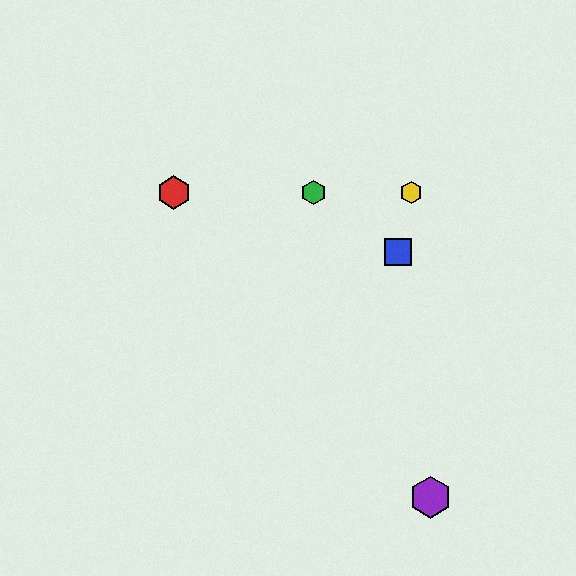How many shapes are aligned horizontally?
3 shapes (the red hexagon, the green hexagon, the yellow hexagon) are aligned horizontally.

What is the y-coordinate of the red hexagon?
The red hexagon is at y≈193.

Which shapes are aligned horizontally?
The red hexagon, the green hexagon, the yellow hexagon are aligned horizontally.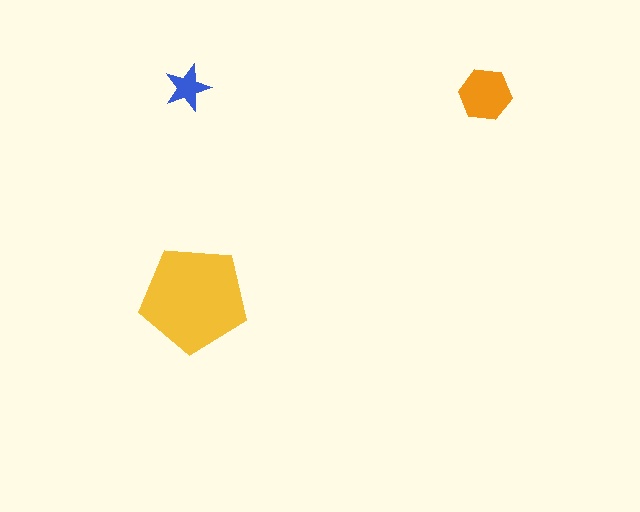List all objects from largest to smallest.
The yellow pentagon, the orange hexagon, the blue star.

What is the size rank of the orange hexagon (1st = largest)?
2nd.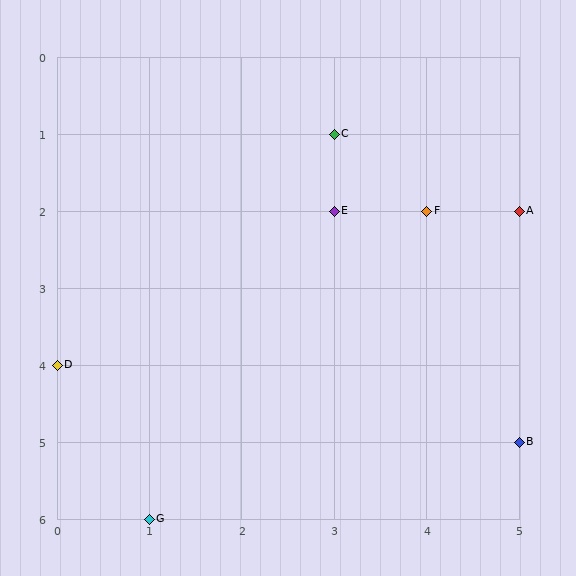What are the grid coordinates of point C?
Point C is at grid coordinates (3, 1).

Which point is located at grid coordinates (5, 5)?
Point B is at (5, 5).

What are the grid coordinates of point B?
Point B is at grid coordinates (5, 5).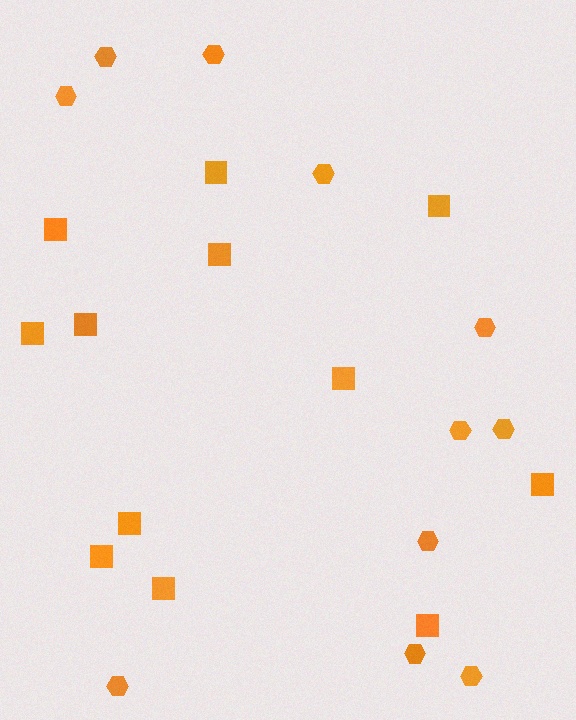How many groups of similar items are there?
There are 2 groups: one group of hexagons (11) and one group of squares (12).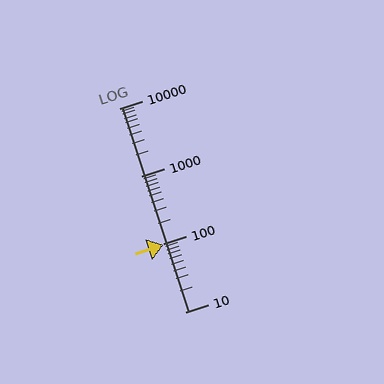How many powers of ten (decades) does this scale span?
The scale spans 3 decades, from 10 to 10000.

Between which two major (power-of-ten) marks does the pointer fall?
The pointer is between 10 and 100.